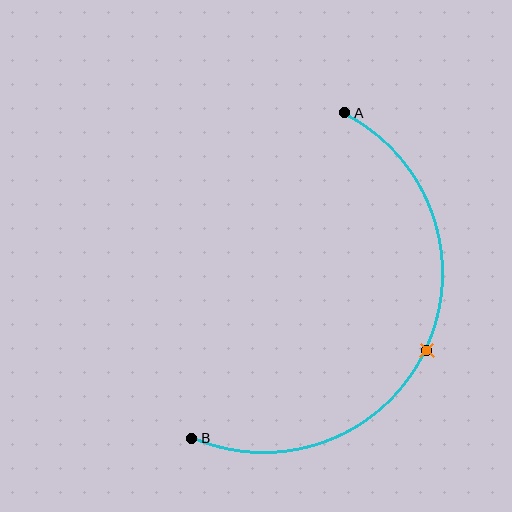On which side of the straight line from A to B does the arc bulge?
The arc bulges to the right of the straight line connecting A and B.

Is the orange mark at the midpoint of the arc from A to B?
Yes. The orange mark lies on the arc at equal arc-length from both A and B — it is the arc midpoint.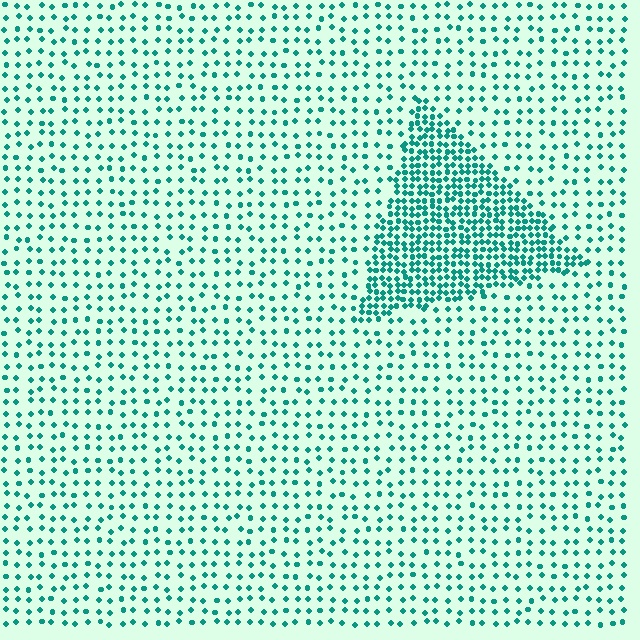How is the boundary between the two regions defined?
The boundary is defined by a change in element density (approximately 2.7x ratio). All elements are the same color, size, and shape.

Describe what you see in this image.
The image contains small teal elements arranged at two different densities. A triangle-shaped region is visible where the elements are more densely packed than the surrounding area.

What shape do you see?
I see a triangle.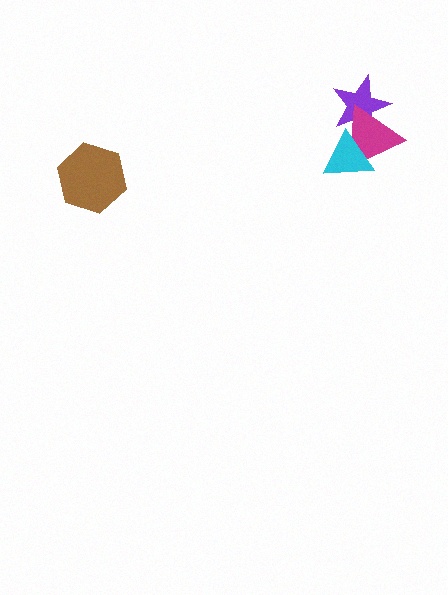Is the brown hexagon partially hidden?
No, no other shape covers it.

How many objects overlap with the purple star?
2 objects overlap with the purple star.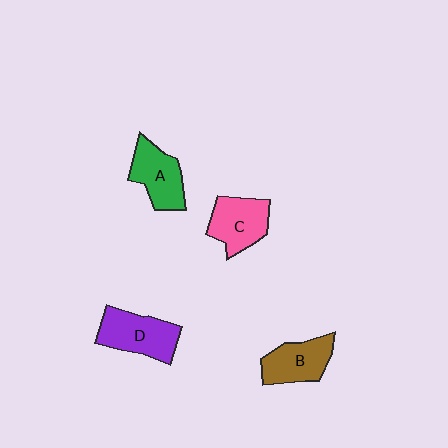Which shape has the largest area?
Shape D (purple).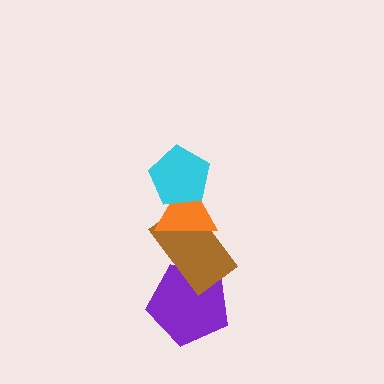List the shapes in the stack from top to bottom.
From top to bottom: the cyan pentagon, the orange triangle, the brown rectangle, the purple pentagon.